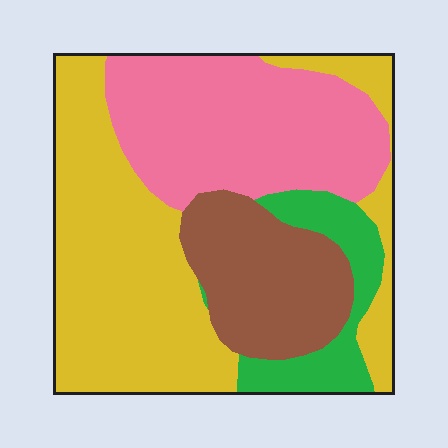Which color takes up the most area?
Yellow, at roughly 40%.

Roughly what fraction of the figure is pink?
Pink takes up about one third (1/3) of the figure.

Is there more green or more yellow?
Yellow.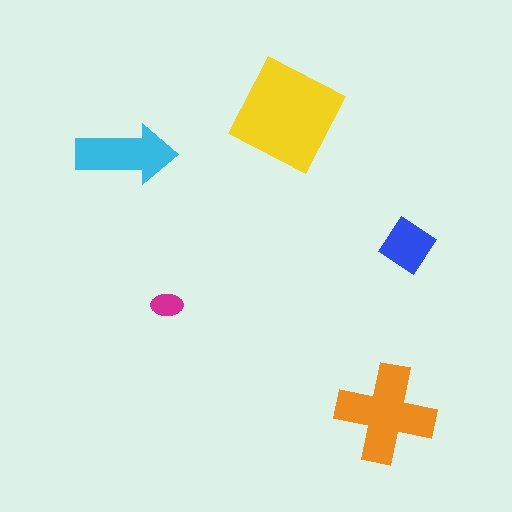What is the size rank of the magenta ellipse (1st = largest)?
5th.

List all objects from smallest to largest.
The magenta ellipse, the blue diamond, the cyan arrow, the orange cross, the yellow diamond.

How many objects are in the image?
There are 5 objects in the image.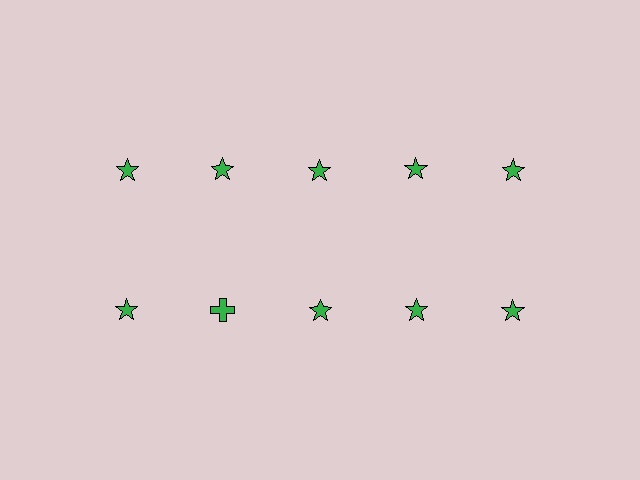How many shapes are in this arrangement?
There are 10 shapes arranged in a grid pattern.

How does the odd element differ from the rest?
It has a different shape: cross instead of star.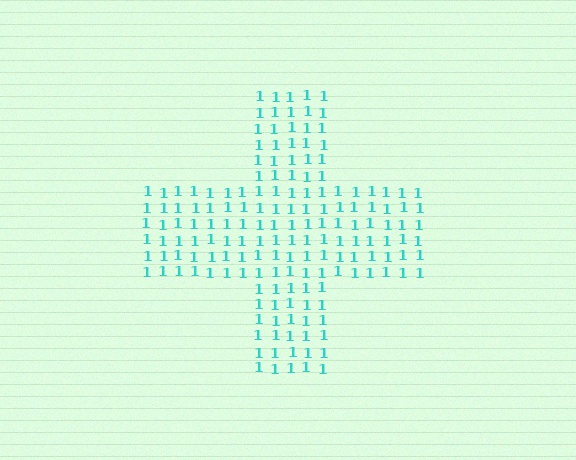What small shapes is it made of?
It is made of small digit 1's.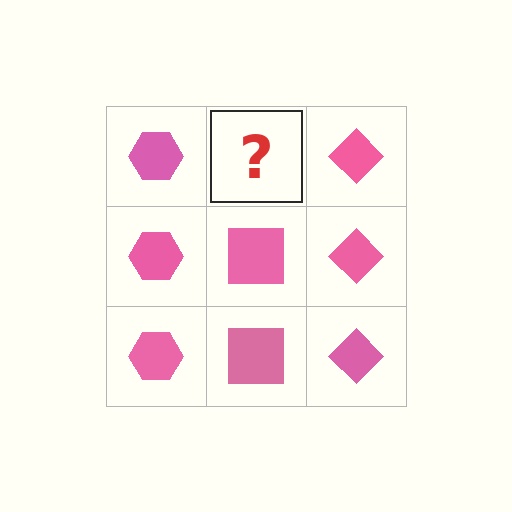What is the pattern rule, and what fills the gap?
The rule is that each column has a consistent shape. The gap should be filled with a pink square.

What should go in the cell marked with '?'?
The missing cell should contain a pink square.